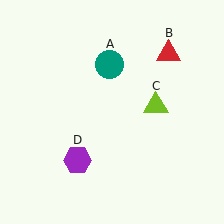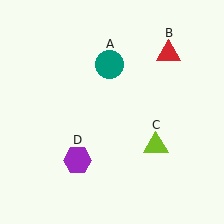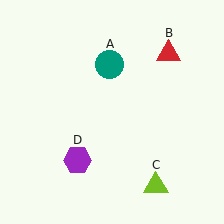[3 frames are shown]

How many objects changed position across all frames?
1 object changed position: lime triangle (object C).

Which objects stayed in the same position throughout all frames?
Teal circle (object A) and red triangle (object B) and purple hexagon (object D) remained stationary.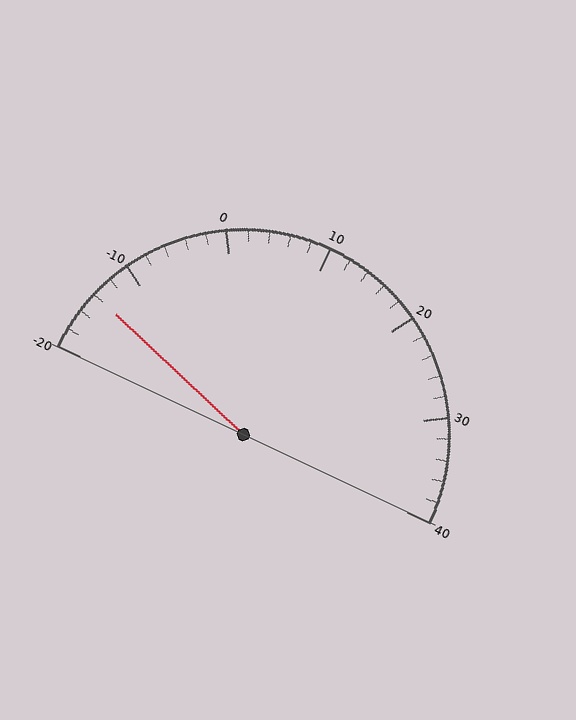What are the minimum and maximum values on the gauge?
The gauge ranges from -20 to 40.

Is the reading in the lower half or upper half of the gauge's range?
The reading is in the lower half of the range (-20 to 40).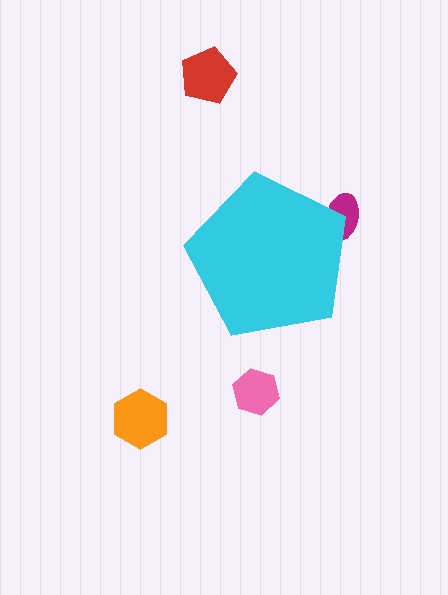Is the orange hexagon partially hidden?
No, the orange hexagon is fully visible.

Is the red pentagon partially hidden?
No, the red pentagon is fully visible.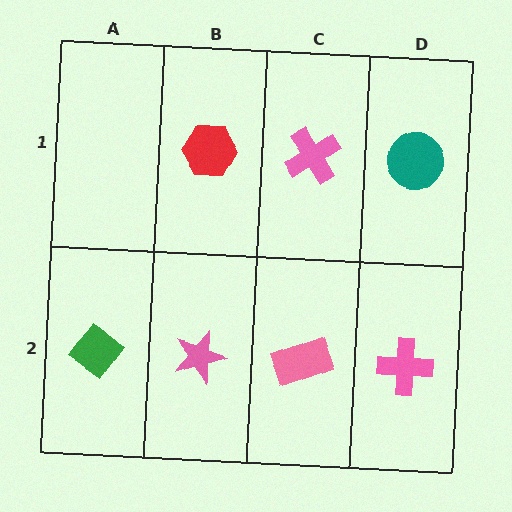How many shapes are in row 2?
4 shapes.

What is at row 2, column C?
A pink rectangle.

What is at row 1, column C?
A pink cross.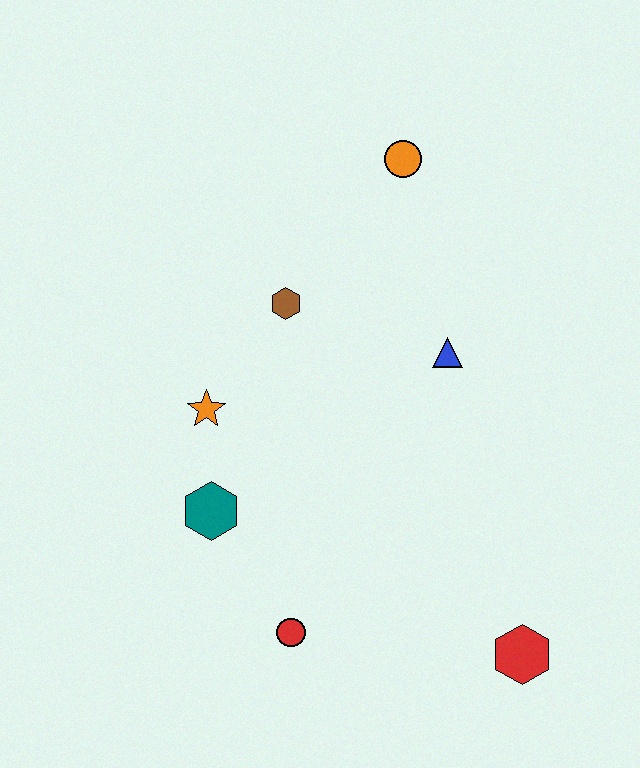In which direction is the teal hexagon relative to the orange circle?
The teal hexagon is below the orange circle.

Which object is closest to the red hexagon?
The red circle is closest to the red hexagon.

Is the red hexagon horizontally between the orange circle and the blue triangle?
No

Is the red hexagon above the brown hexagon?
No